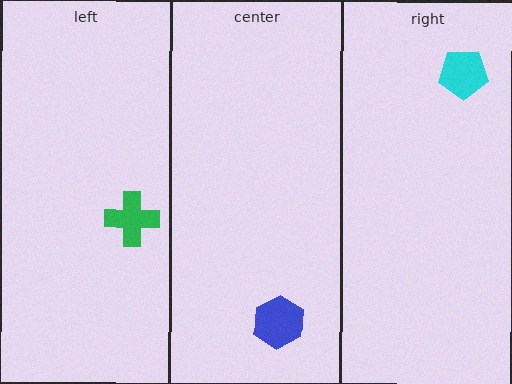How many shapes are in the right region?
1.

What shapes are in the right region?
The cyan pentagon.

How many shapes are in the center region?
1.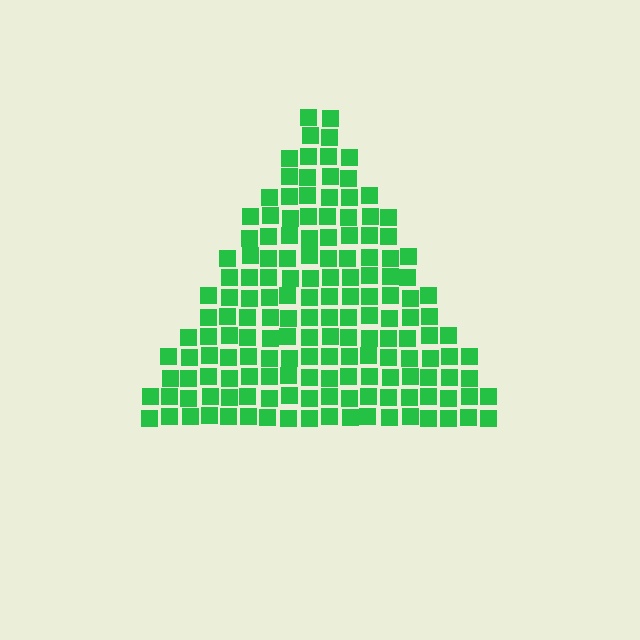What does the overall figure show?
The overall figure shows a triangle.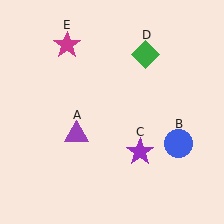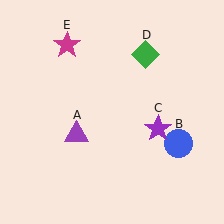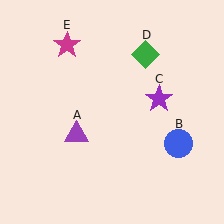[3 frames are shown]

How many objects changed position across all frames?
1 object changed position: purple star (object C).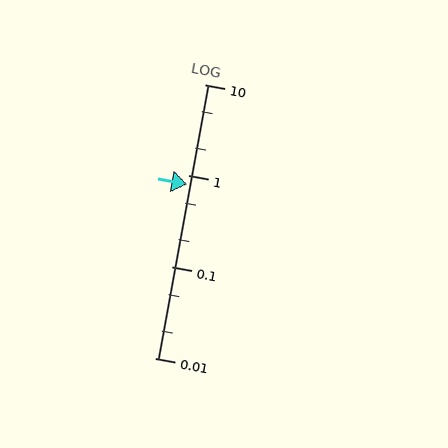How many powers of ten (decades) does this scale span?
The scale spans 3 decades, from 0.01 to 10.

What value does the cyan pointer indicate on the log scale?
The pointer indicates approximately 0.8.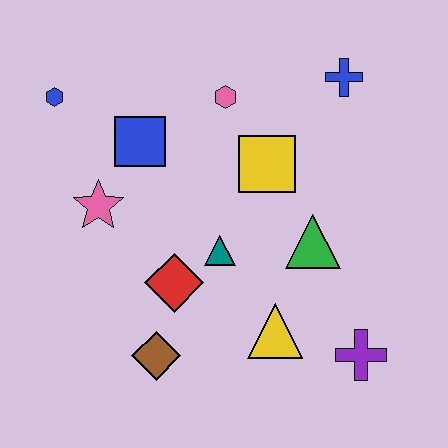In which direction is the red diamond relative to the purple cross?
The red diamond is to the left of the purple cross.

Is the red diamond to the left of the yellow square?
Yes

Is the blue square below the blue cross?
Yes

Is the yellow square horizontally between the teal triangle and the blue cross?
Yes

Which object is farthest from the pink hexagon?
The purple cross is farthest from the pink hexagon.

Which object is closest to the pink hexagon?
The yellow square is closest to the pink hexagon.